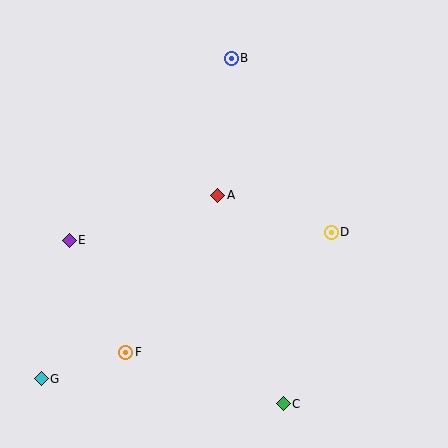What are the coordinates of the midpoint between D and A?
The midpoint between D and A is at (274, 214).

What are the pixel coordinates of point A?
Point A is at (218, 195).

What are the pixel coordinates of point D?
Point D is at (331, 232).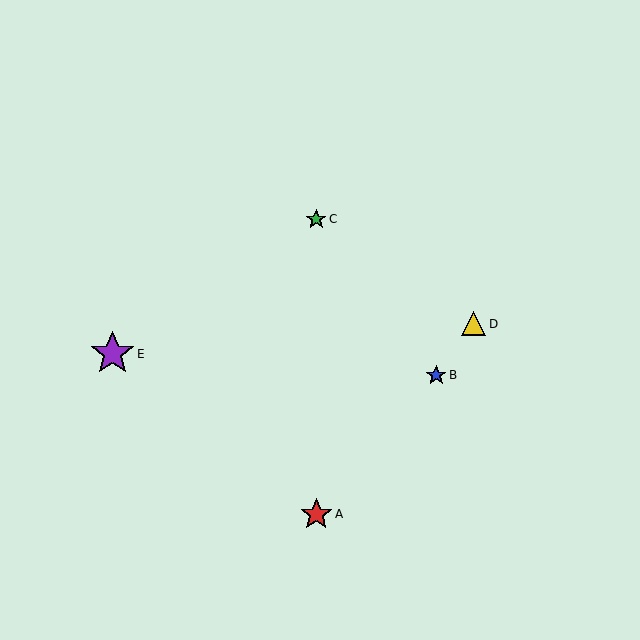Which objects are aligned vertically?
Objects A, C are aligned vertically.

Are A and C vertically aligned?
Yes, both are at x≈316.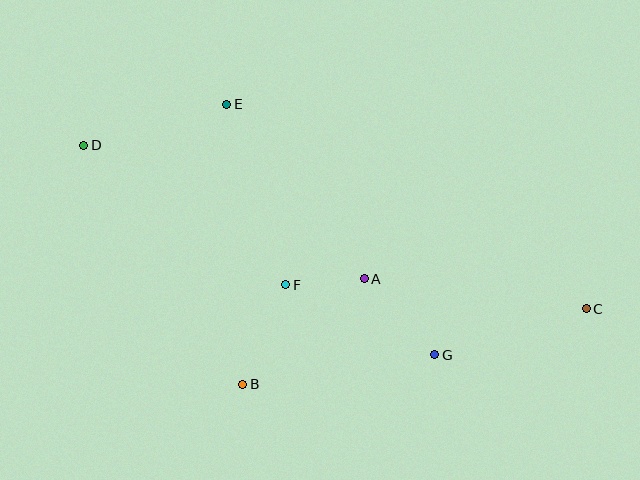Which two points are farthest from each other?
Points C and D are farthest from each other.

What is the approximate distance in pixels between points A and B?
The distance between A and B is approximately 161 pixels.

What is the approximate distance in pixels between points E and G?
The distance between E and G is approximately 326 pixels.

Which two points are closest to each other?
Points A and F are closest to each other.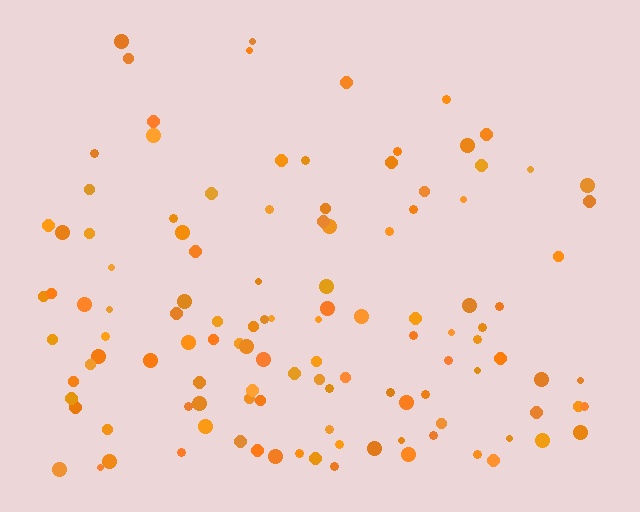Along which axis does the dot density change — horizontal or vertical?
Vertical.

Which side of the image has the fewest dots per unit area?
The top.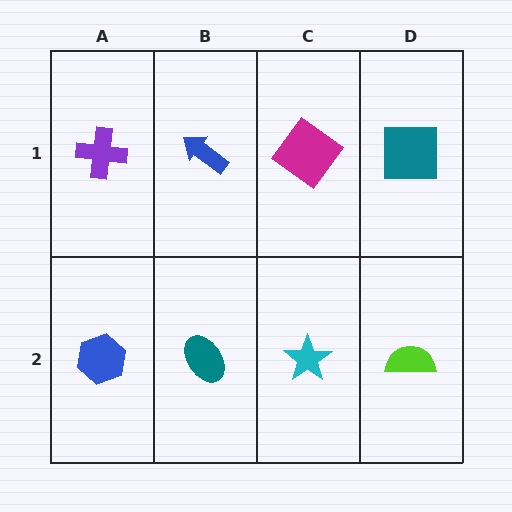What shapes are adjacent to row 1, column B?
A teal ellipse (row 2, column B), a purple cross (row 1, column A), a magenta diamond (row 1, column C).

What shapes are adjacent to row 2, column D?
A teal square (row 1, column D), a cyan star (row 2, column C).